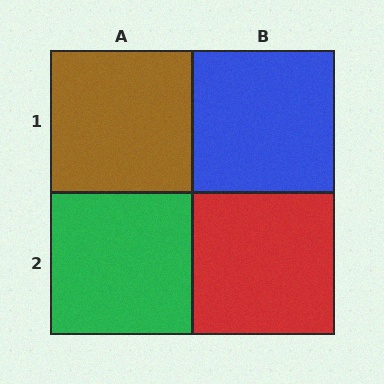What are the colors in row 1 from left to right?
Brown, blue.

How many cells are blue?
1 cell is blue.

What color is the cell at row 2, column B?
Red.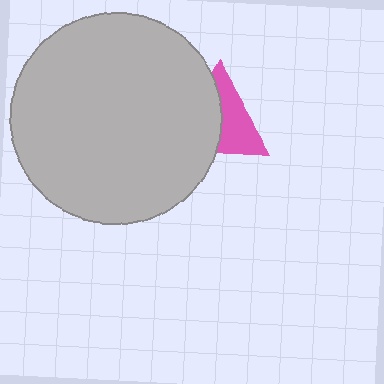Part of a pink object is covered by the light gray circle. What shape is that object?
It is a triangle.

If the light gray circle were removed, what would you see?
You would see the complete pink triangle.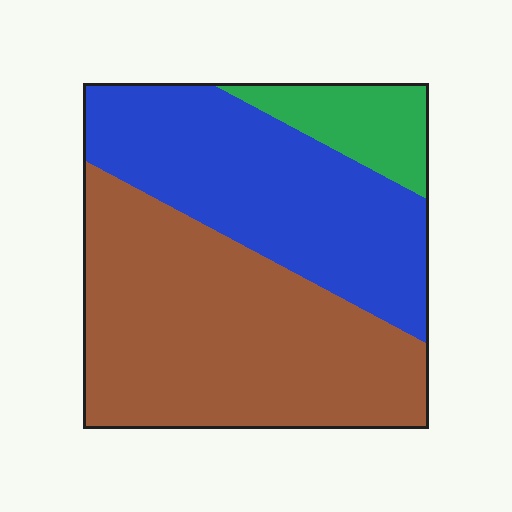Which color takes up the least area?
Green, at roughly 10%.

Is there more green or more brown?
Brown.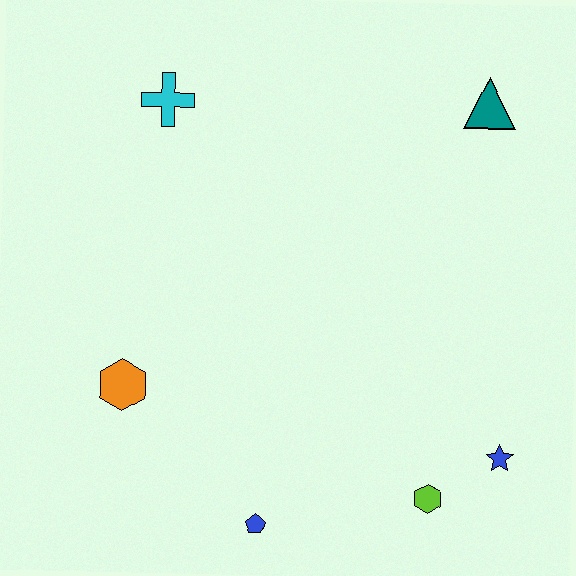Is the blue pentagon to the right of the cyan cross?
Yes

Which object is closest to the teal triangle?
The cyan cross is closest to the teal triangle.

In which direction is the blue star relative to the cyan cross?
The blue star is below the cyan cross.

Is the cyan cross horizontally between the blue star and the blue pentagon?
No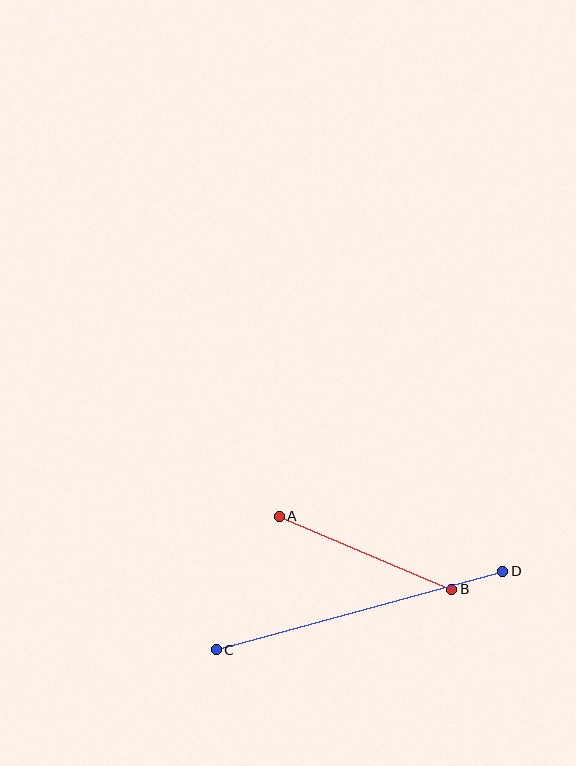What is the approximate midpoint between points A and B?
The midpoint is at approximately (366, 553) pixels.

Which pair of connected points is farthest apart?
Points C and D are farthest apart.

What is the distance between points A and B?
The distance is approximately 187 pixels.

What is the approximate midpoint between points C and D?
The midpoint is at approximately (359, 611) pixels.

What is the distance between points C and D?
The distance is approximately 297 pixels.